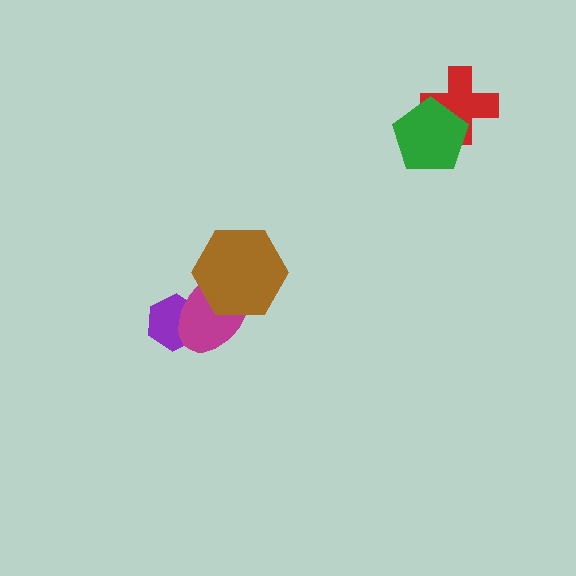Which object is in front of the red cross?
The green pentagon is in front of the red cross.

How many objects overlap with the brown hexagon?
1 object overlaps with the brown hexagon.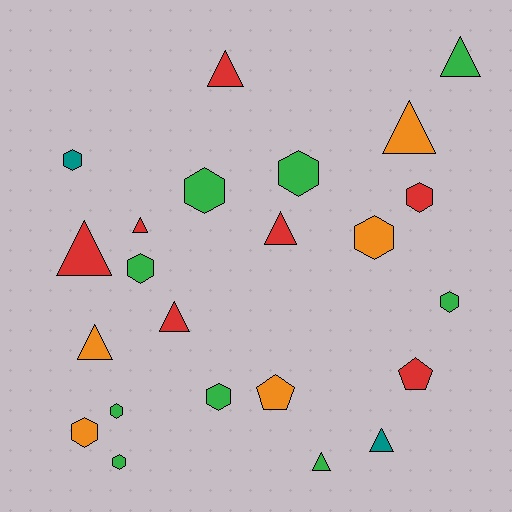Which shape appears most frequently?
Hexagon, with 11 objects.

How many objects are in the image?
There are 23 objects.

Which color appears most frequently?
Green, with 9 objects.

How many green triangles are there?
There are 2 green triangles.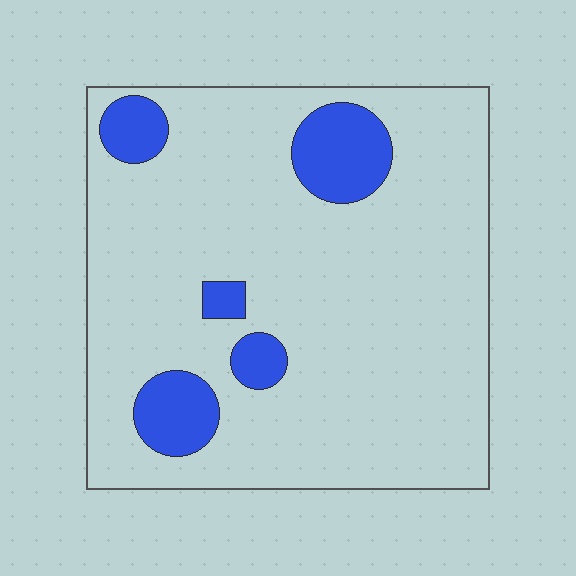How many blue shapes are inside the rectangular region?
5.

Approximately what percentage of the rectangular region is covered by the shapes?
Approximately 15%.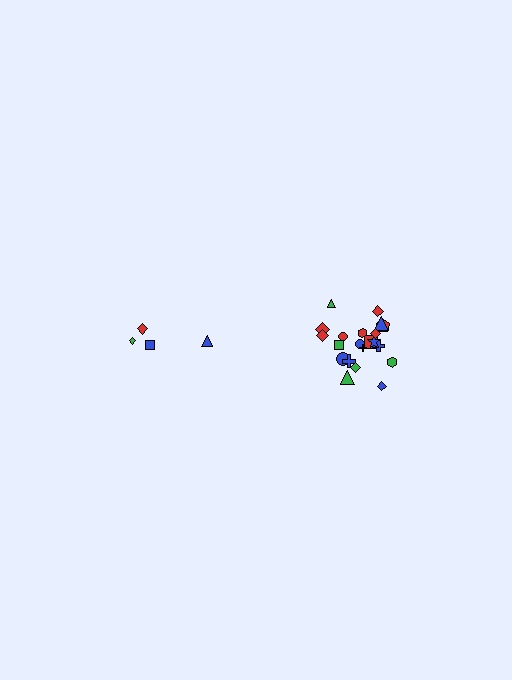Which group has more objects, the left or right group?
The right group.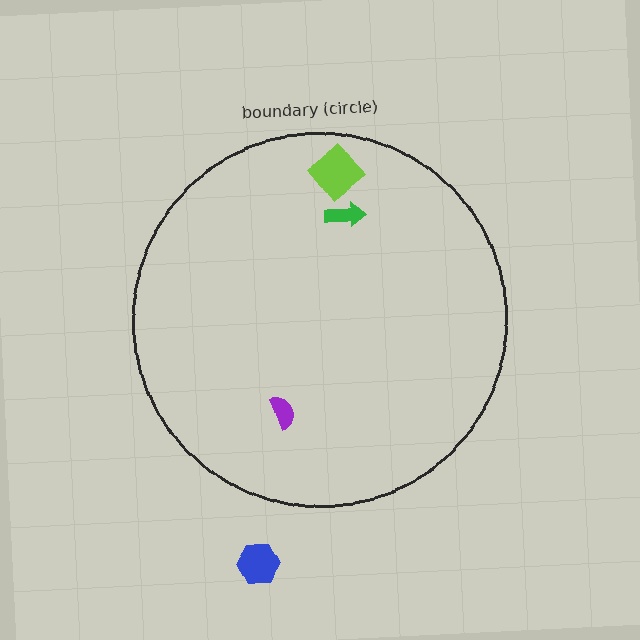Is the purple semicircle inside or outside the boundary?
Inside.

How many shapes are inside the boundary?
3 inside, 1 outside.